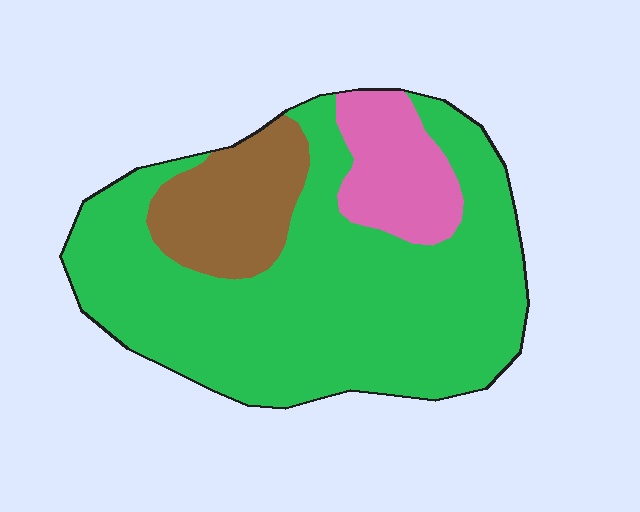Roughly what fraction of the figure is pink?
Pink covers roughly 15% of the figure.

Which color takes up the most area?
Green, at roughly 70%.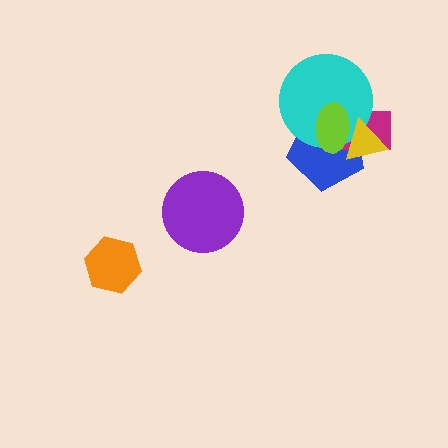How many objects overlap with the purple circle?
0 objects overlap with the purple circle.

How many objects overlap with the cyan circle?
4 objects overlap with the cyan circle.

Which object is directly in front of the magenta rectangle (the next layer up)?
The cyan circle is directly in front of the magenta rectangle.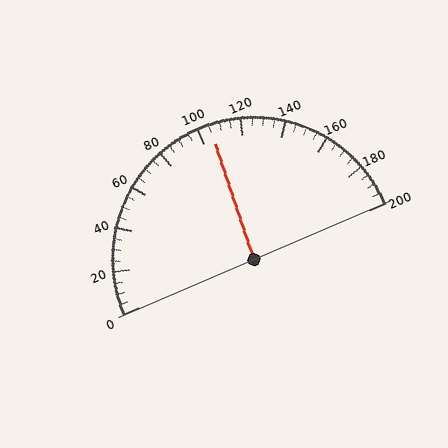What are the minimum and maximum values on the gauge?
The gauge ranges from 0 to 200.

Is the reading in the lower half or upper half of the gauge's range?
The reading is in the upper half of the range (0 to 200).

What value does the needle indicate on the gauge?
The needle indicates approximately 105.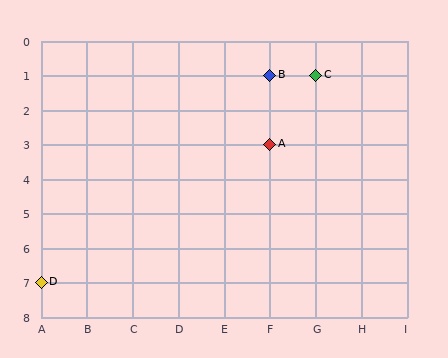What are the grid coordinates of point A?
Point A is at grid coordinates (F, 3).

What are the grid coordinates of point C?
Point C is at grid coordinates (G, 1).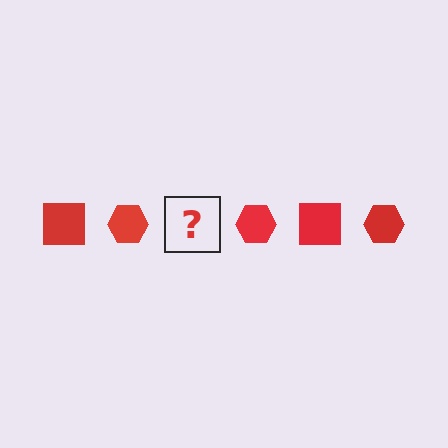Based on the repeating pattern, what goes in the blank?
The blank should be a red square.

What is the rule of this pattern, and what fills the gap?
The rule is that the pattern cycles through square, hexagon shapes in red. The gap should be filled with a red square.